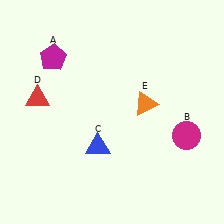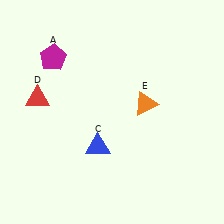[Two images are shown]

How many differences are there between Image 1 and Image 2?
There is 1 difference between the two images.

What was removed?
The magenta circle (B) was removed in Image 2.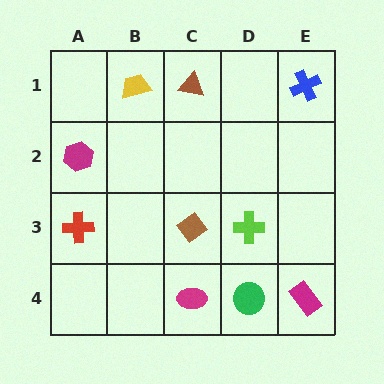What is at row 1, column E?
A blue cross.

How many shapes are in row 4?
3 shapes.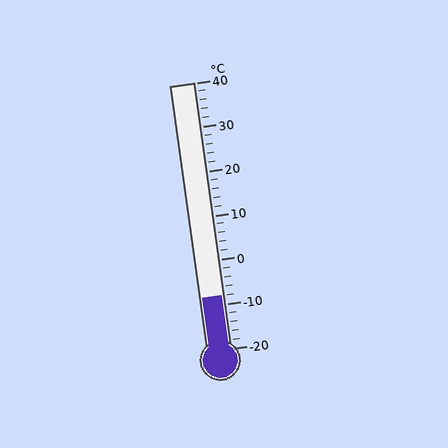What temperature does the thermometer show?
The thermometer shows approximately -8°C.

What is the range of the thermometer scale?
The thermometer scale ranges from -20°C to 40°C.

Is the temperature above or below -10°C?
The temperature is above -10°C.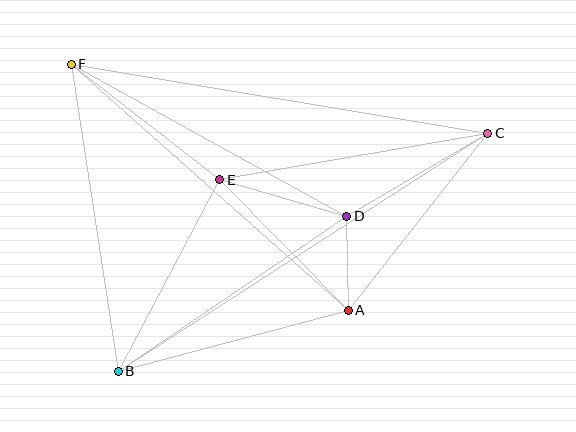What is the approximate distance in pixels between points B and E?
The distance between B and E is approximately 217 pixels.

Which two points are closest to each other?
Points A and D are closest to each other.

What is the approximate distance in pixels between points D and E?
The distance between D and E is approximately 132 pixels.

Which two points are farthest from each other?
Points B and C are farthest from each other.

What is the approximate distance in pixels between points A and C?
The distance between A and C is approximately 225 pixels.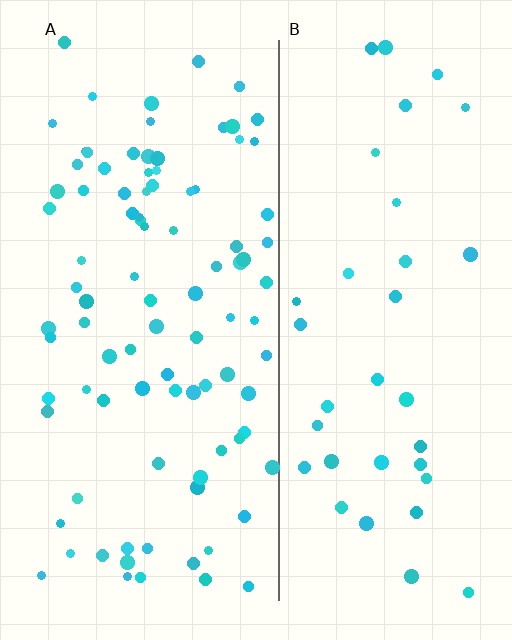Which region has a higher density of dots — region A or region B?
A (the left).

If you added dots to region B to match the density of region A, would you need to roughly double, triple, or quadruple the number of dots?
Approximately triple.